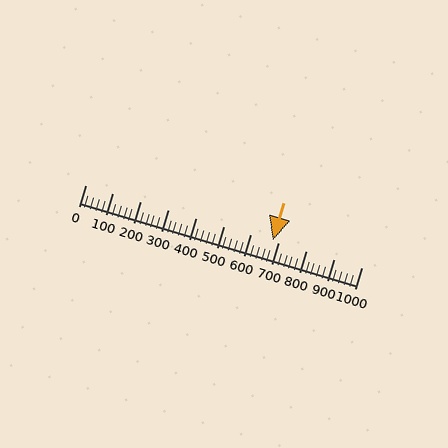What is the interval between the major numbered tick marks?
The major tick marks are spaced 100 units apart.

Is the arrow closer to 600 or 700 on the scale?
The arrow is closer to 700.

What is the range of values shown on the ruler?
The ruler shows values from 0 to 1000.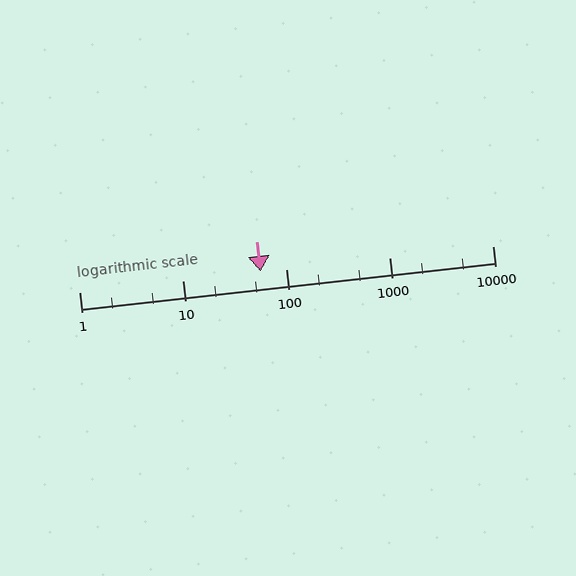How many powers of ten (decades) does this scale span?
The scale spans 4 decades, from 1 to 10000.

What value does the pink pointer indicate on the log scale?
The pointer indicates approximately 57.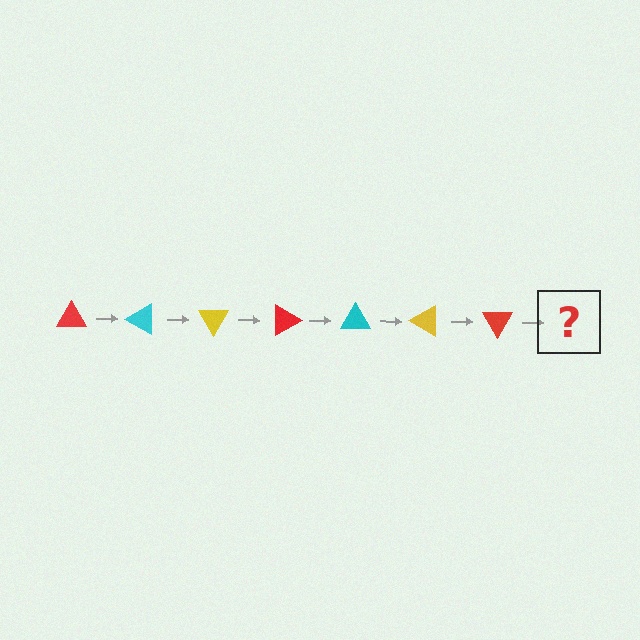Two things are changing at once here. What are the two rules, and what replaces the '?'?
The two rules are that it rotates 30 degrees each step and the color cycles through red, cyan, and yellow. The '?' should be a cyan triangle, rotated 210 degrees from the start.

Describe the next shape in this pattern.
It should be a cyan triangle, rotated 210 degrees from the start.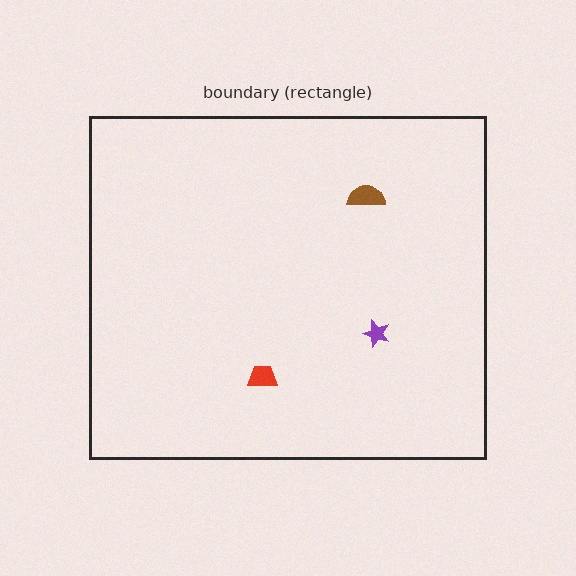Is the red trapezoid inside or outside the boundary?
Inside.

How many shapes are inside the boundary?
3 inside, 0 outside.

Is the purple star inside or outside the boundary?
Inside.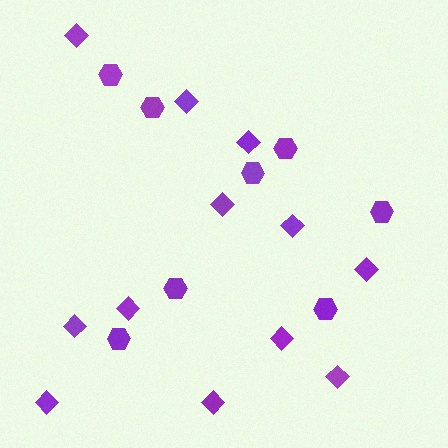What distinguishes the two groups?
There are 2 groups: one group of diamonds (12) and one group of hexagons (8).